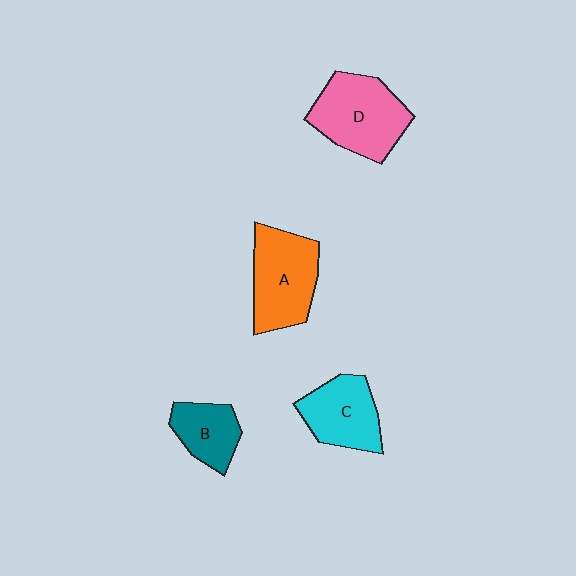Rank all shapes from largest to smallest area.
From largest to smallest: D (pink), A (orange), C (cyan), B (teal).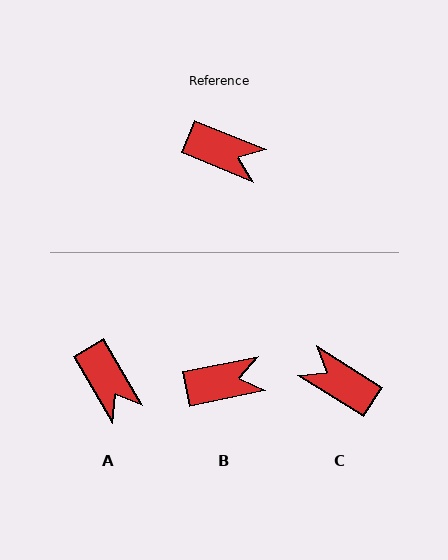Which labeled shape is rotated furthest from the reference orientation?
C, about 169 degrees away.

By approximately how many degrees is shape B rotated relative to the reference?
Approximately 33 degrees counter-clockwise.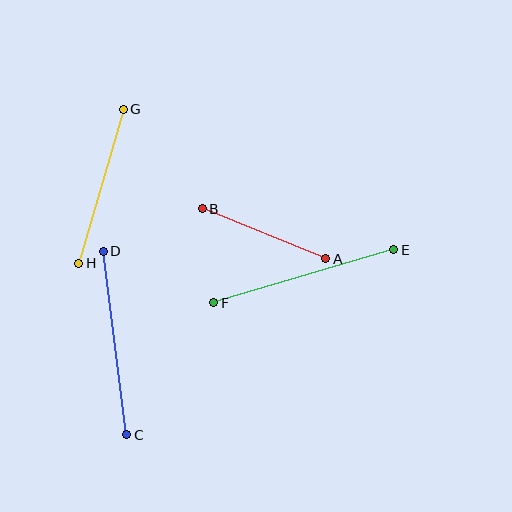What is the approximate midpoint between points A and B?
The midpoint is at approximately (264, 234) pixels.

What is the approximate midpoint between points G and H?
The midpoint is at approximately (101, 186) pixels.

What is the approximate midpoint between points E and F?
The midpoint is at approximately (304, 276) pixels.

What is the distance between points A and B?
The distance is approximately 133 pixels.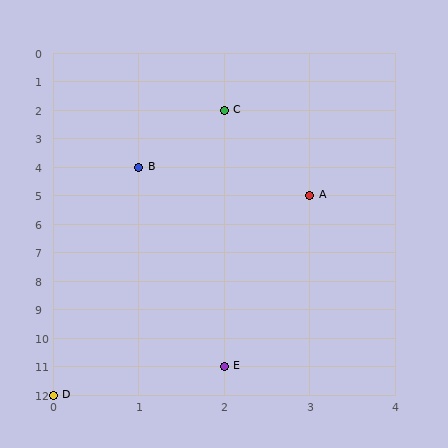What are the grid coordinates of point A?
Point A is at grid coordinates (3, 5).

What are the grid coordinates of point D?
Point D is at grid coordinates (0, 12).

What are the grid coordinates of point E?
Point E is at grid coordinates (2, 11).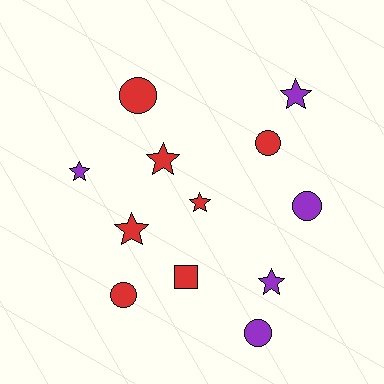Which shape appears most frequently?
Star, with 6 objects.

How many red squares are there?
There is 1 red square.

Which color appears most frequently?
Red, with 7 objects.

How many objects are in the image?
There are 12 objects.